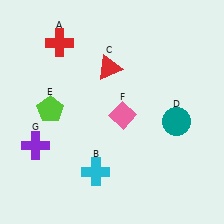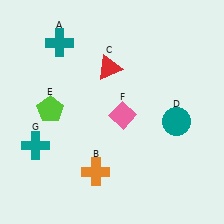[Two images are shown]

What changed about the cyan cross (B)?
In Image 1, B is cyan. In Image 2, it changed to orange.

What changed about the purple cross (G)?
In Image 1, G is purple. In Image 2, it changed to teal.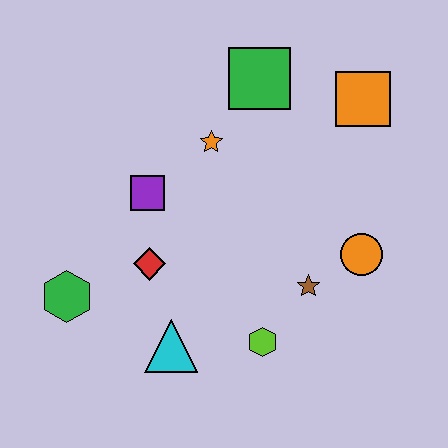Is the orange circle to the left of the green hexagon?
No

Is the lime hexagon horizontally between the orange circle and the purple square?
Yes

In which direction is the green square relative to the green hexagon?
The green square is above the green hexagon.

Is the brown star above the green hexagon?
Yes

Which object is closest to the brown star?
The orange circle is closest to the brown star.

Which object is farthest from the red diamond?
The orange square is farthest from the red diamond.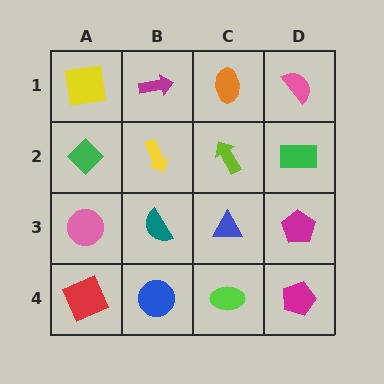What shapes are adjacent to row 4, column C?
A blue triangle (row 3, column C), a blue circle (row 4, column B), a magenta pentagon (row 4, column D).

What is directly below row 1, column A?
A green diamond.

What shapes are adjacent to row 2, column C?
An orange ellipse (row 1, column C), a blue triangle (row 3, column C), a yellow arrow (row 2, column B), a green rectangle (row 2, column D).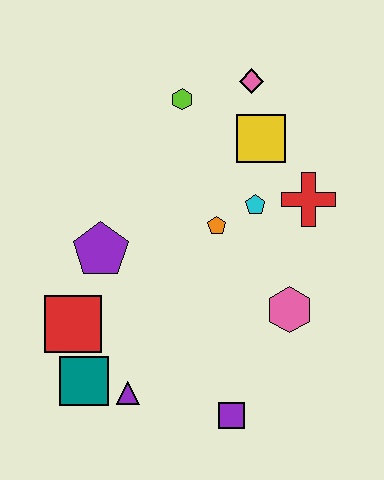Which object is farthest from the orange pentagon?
The teal square is farthest from the orange pentagon.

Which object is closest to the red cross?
The cyan pentagon is closest to the red cross.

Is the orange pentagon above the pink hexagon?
Yes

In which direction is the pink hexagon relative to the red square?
The pink hexagon is to the right of the red square.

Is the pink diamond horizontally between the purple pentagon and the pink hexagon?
Yes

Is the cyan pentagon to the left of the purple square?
No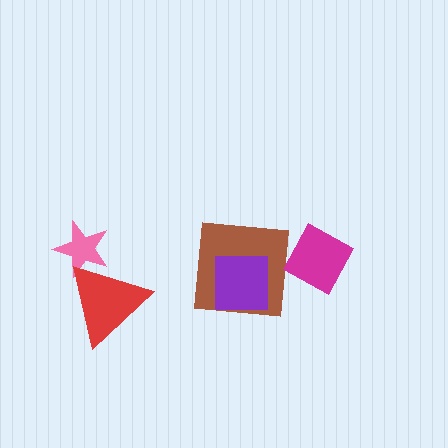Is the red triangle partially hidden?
No, no other shape covers it.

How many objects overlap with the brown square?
1 object overlaps with the brown square.